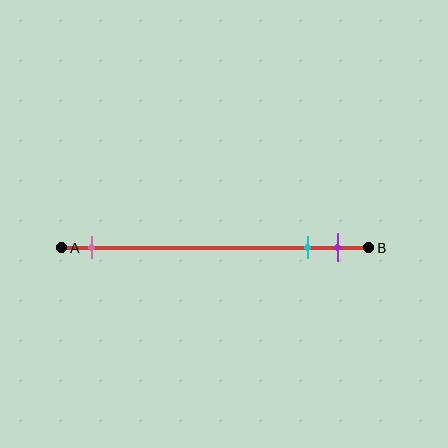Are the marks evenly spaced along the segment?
No, the marks are not evenly spaced.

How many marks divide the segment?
There are 3 marks dividing the segment.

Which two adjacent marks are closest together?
The cyan and purple marks are the closest adjacent pair.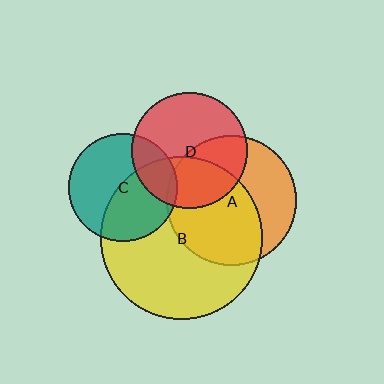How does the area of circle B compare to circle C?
Approximately 2.2 times.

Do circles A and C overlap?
Yes.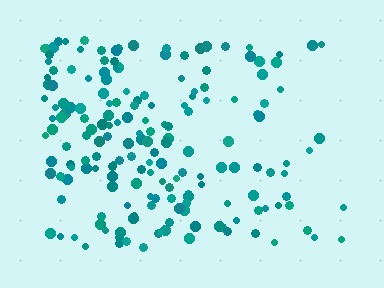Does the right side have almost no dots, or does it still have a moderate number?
Still a moderate number, just noticeably fewer than the left.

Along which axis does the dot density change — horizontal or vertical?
Horizontal.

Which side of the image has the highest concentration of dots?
The left.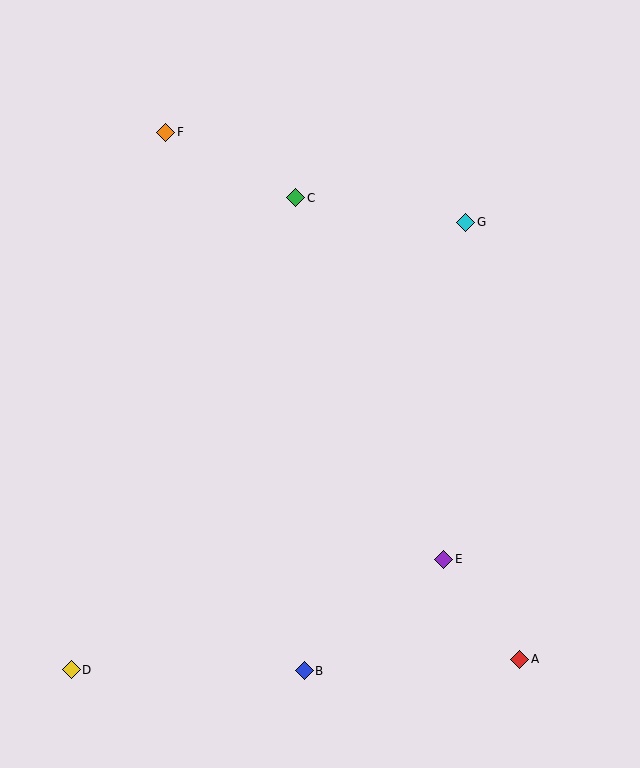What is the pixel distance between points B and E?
The distance between B and E is 179 pixels.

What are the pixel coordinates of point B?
Point B is at (304, 671).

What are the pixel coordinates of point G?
Point G is at (466, 222).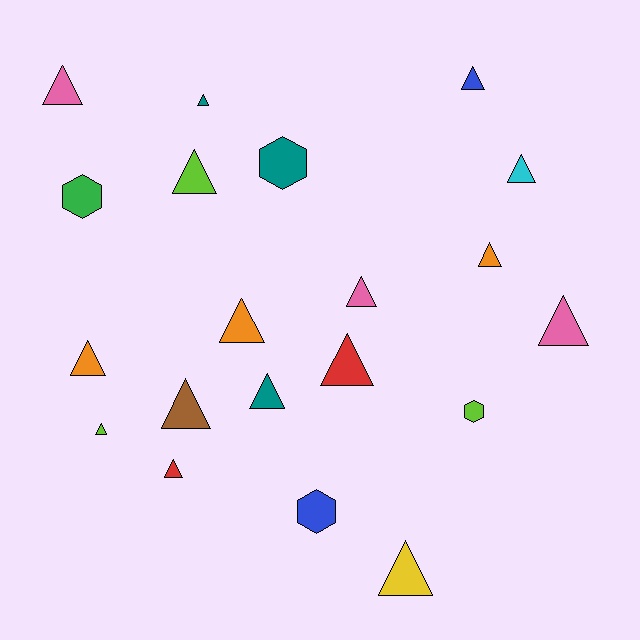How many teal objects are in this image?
There are 3 teal objects.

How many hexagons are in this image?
There are 4 hexagons.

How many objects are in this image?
There are 20 objects.